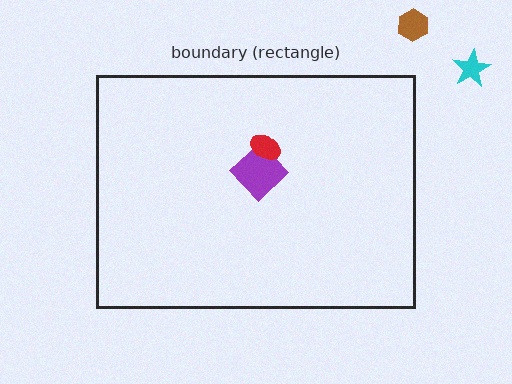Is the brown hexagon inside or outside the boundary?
Outside.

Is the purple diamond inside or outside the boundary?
Inside.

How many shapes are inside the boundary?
2 inside, 2 outside.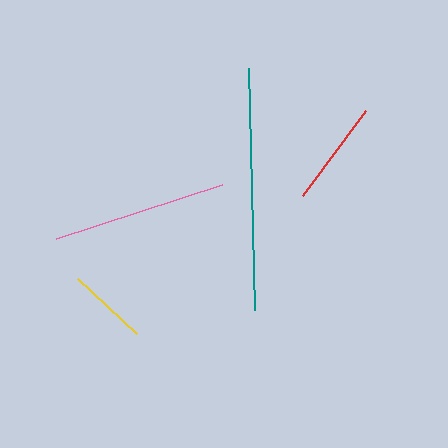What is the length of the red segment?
The red segment is approximately 106 pixels long.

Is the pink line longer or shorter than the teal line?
The teal line is longer than the pink line.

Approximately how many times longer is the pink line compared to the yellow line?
The pink line is approximately 2.2 times the length of the yellow line.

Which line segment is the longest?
The teal line is the longest at approximately 242 pixels.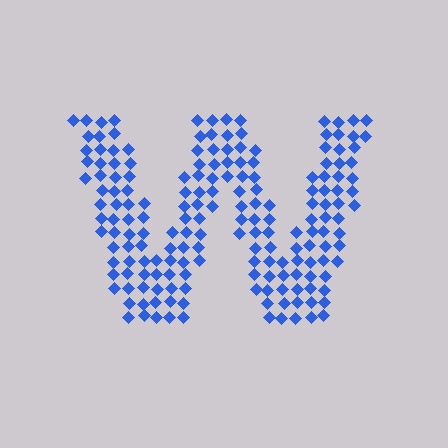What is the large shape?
The large shape is the letter W.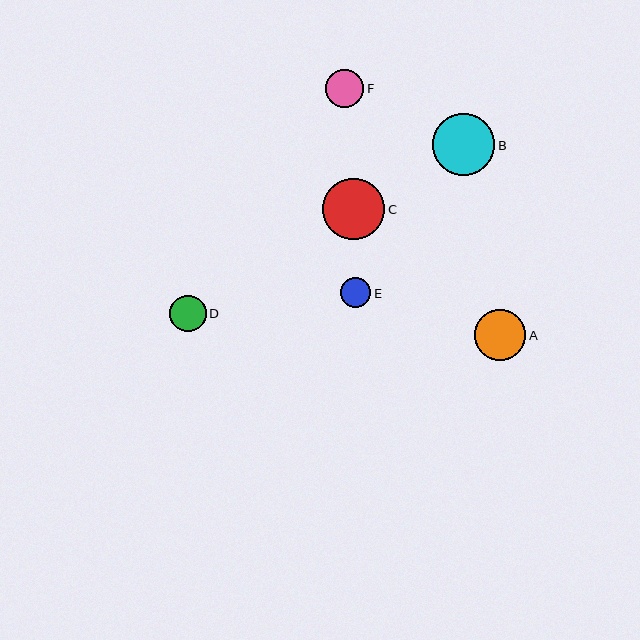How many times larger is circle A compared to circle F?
Circle A is approximately 1.3 times the size of circle F.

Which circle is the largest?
Circle B is the largest with a size of approximately 62 pixels.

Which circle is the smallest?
Circle E is the smallest with a size of approximately 30 pixels.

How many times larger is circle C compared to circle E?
Circle C is approximately 2.0 times the size of circle E.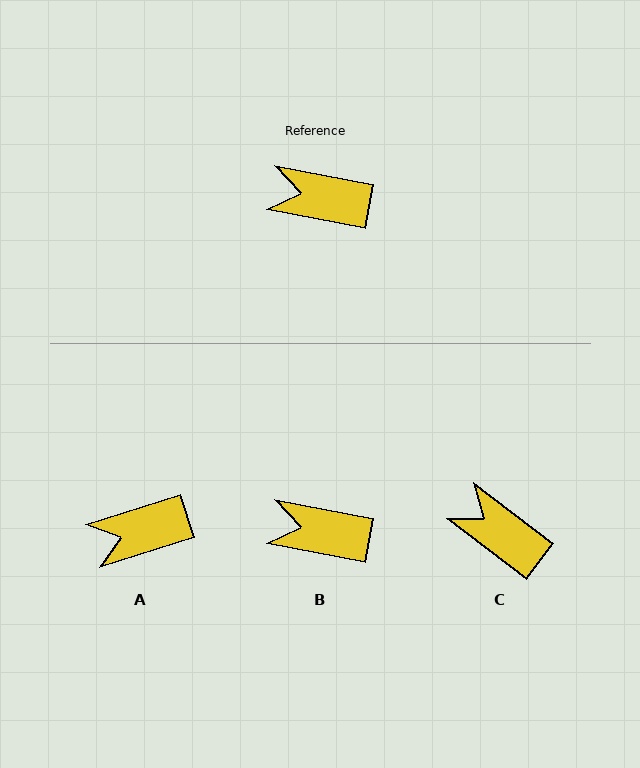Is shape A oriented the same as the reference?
No, it is off by about 29 degrees.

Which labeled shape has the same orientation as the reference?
B.